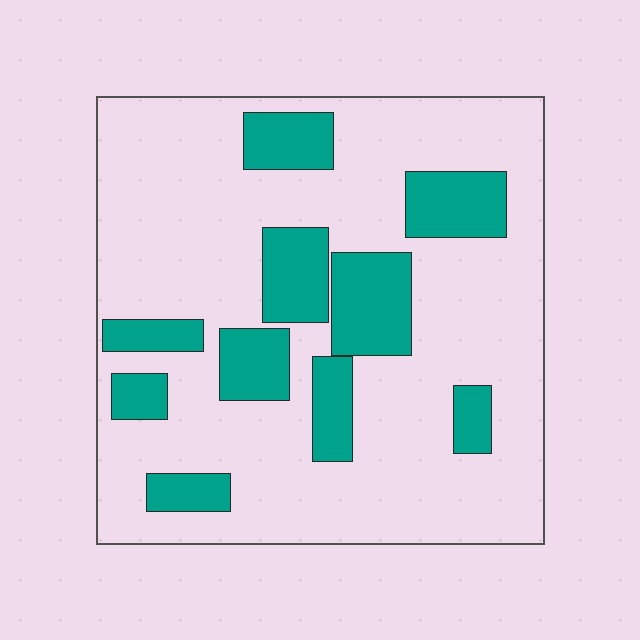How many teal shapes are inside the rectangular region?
10.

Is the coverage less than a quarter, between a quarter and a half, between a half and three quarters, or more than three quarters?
Less than a quarter.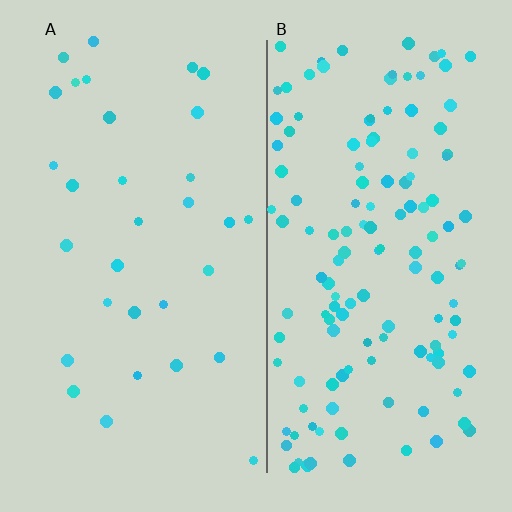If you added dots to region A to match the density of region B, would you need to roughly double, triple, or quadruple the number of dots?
Approximately quadruple.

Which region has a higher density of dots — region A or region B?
B (the right).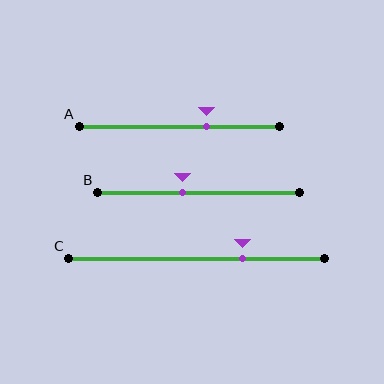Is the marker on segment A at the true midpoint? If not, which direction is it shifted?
No, the marker on segment A is shifted to the right by about 14% of the segment length.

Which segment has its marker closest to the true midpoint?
Segment B has its marker closest to the true midpoint.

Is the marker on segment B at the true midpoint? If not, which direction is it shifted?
No, the marker on segment B is shifted to the left by about 8% of the segment length.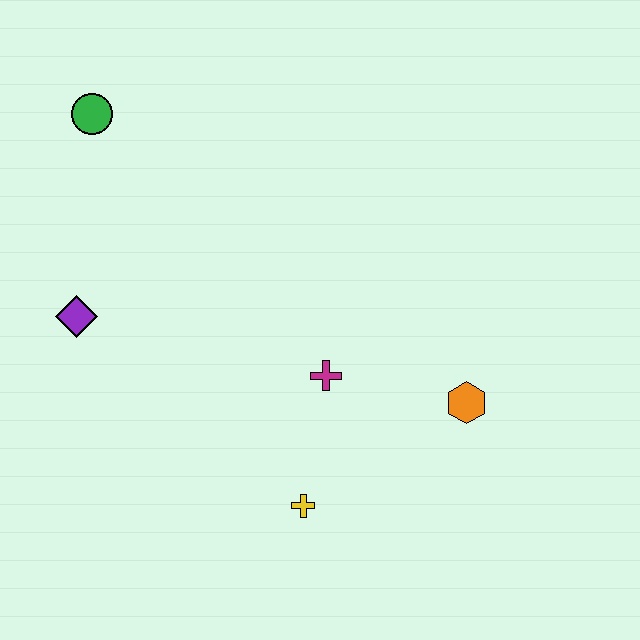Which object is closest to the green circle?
The purple diamond is closest to the green circle.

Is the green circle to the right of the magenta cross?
No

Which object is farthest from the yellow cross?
The green circle is farthest from the yellow cross.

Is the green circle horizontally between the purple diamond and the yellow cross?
Yes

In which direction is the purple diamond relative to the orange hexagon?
The purple diamond is to the left of the orange hexagon.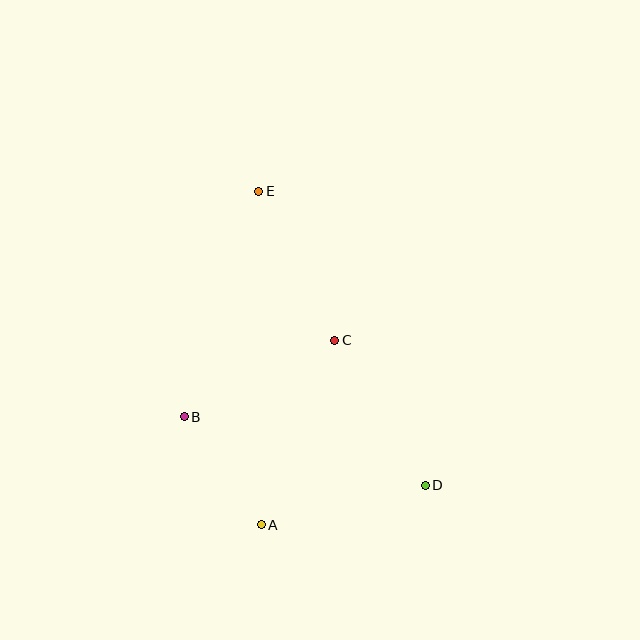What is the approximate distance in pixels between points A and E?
The distance between A and E is approximately 334 pixels.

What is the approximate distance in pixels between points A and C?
The distance between A and C is approximately 199 pixels.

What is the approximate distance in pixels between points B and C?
The distance between B and C is approximately 169 pixels.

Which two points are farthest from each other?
Points D and E are farthest from each other.